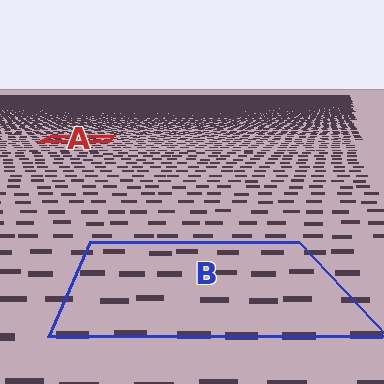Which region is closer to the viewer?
Region B is closer. The texture elements there are larger and more spread out.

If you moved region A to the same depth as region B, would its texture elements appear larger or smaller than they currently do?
They would appear larger. At a closer depth, the same texture elements are projected at a bigger on-screen size.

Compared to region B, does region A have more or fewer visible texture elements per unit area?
Region A has more texture elements per unit area — they are packed more densely because it is farther away.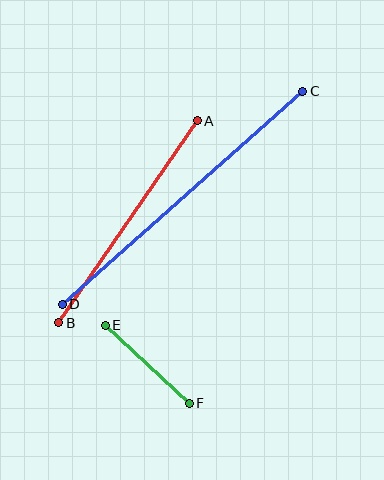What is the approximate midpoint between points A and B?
The midpoint is at approximately (128, 222) pixels.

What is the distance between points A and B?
The distance is approximately 245 pixels.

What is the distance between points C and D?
The distance is approximately 321 pixels.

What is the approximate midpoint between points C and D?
The midpoint is at approximately (182, 198) pixels.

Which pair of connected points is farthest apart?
Points C and D are farthest apart.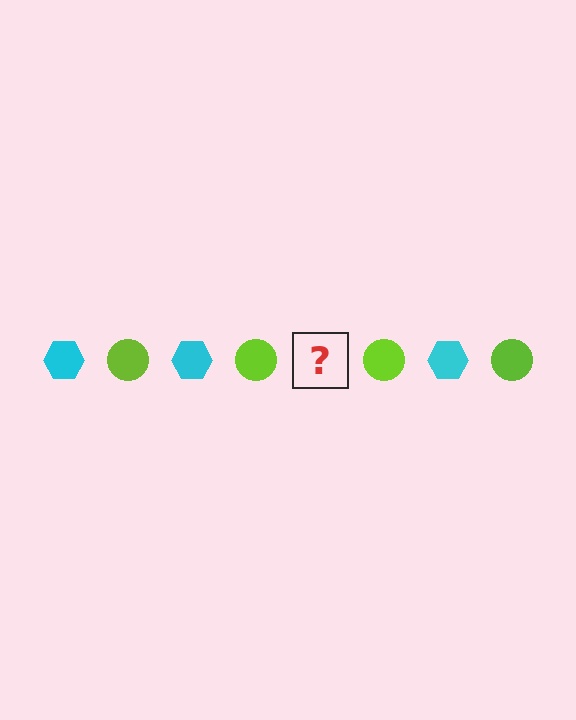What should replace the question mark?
The question mark should be replaced with a cyan hexagon.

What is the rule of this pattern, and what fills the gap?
The rule is that the pattern alternates between cyan hexagon and lime circle. The gap should be filled with a cyan hexagon.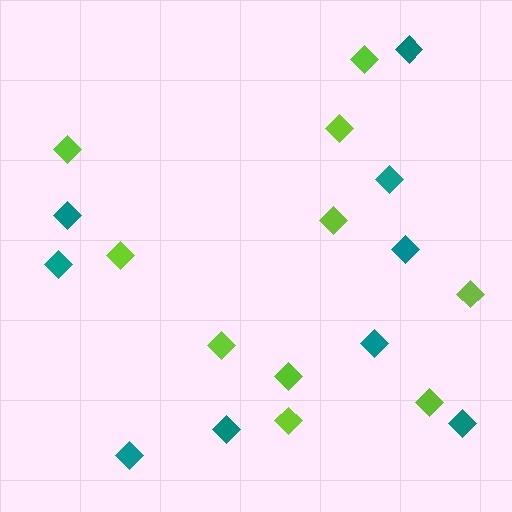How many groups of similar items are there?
There are 2 groups: one group of teal diamonds (9) and one group of lime diamonds (10).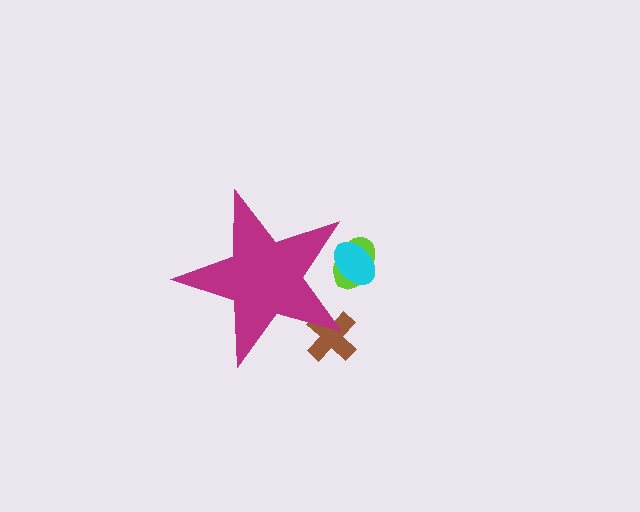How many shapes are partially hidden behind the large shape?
3 shapes are partially hidden.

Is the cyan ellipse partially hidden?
Yes, the cyan ellipse is partially hidden behind the magenta star.